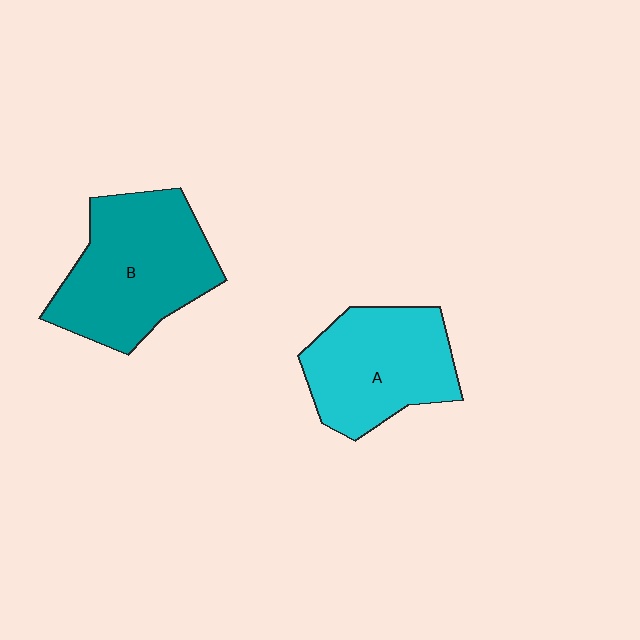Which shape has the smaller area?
Shape A (cyan).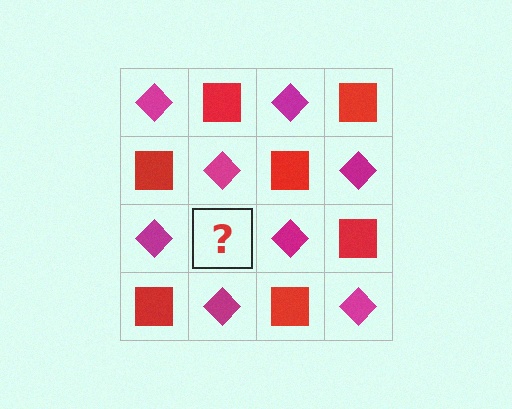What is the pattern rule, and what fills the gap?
The rule is that it alternates magenta diamond and red square in a checkerboard pattern. The gap should be filled with a red square.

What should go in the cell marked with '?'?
The missing cell should contain a red square.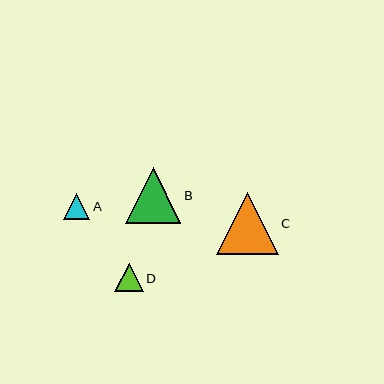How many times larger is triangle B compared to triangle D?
Triangle B is approximately 2.0 times the size of triangle D.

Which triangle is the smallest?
Triangle A is the smallest with a size of approximately 26 pixels.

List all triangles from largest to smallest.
From largest to smallest: C, B, D, A.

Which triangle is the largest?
Triangle C is the largest with a size of approximately 62 pixels.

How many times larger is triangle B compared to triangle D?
Triangle B is approximately 2.0 times the size of triangle D.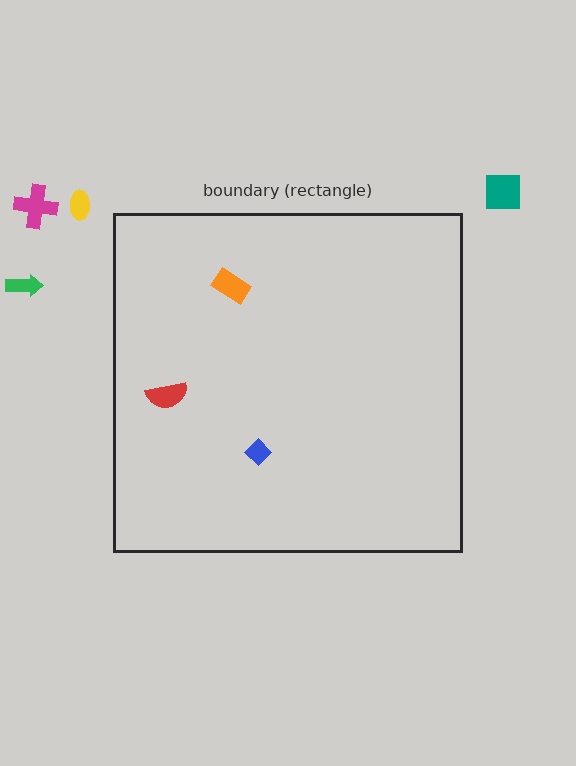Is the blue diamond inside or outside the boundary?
Inside.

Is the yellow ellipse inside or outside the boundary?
Outside.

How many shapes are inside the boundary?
3 inside, 4 outside.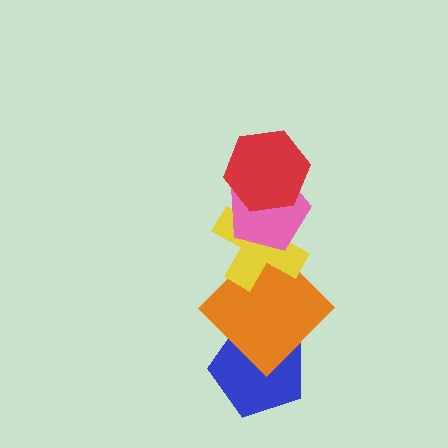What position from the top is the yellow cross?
The yellow cross is 3rd from the top.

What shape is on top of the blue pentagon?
The orange diamond is on top of the blue pentagon.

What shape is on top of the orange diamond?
The yellow cross is on top of the orange diamond.